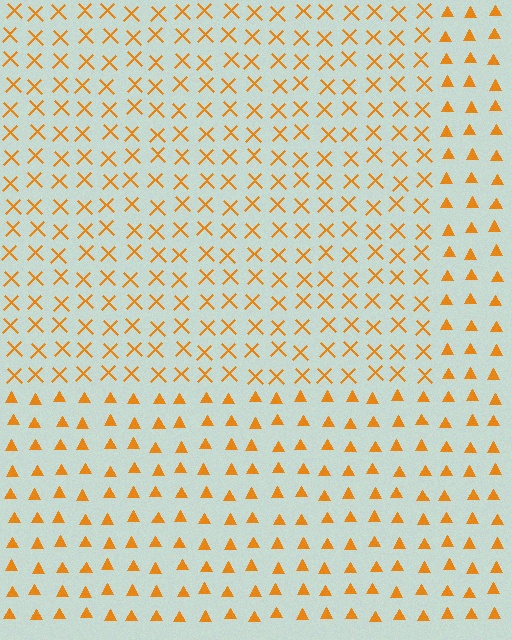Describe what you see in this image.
The image is filled with small orange elements arranged in a uniform grid. A rectangle-shaped region contains X marks, while the surrounding area contains triangles. The boundary is defined purely by the change in element shape.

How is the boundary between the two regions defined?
The boundary is defined by a change in element shape: X marks inside vs. triangles outside. All elements share the same color and spacing.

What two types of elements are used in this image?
The image uses X marks inside the rectangle region and triangles outside it.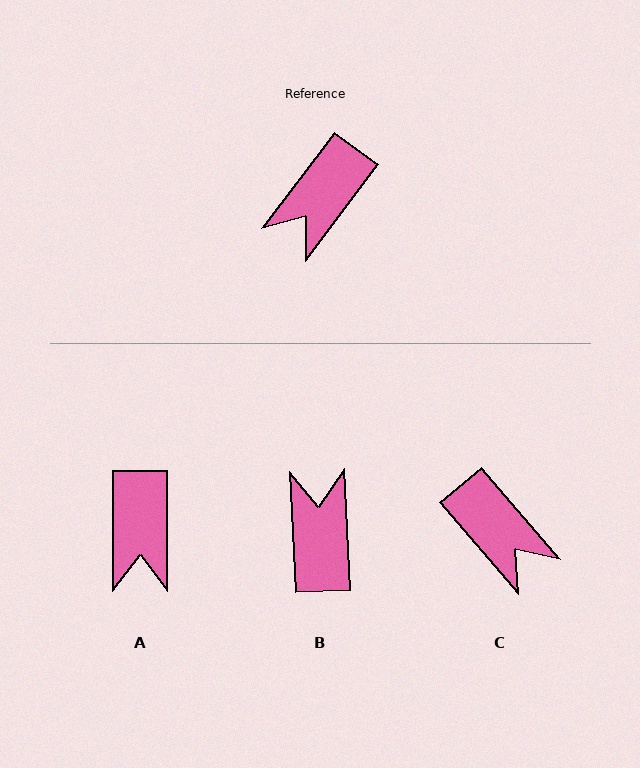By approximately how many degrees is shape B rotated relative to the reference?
Approximately 140 degrees clockwise.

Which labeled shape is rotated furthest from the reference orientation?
B, about 140 degrees away.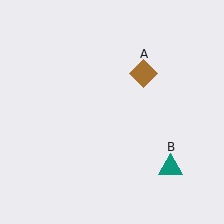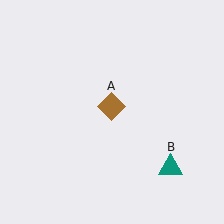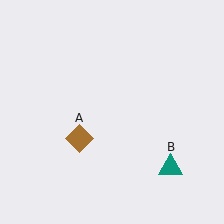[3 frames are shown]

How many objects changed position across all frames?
1 object changed position: brown diamond (object A).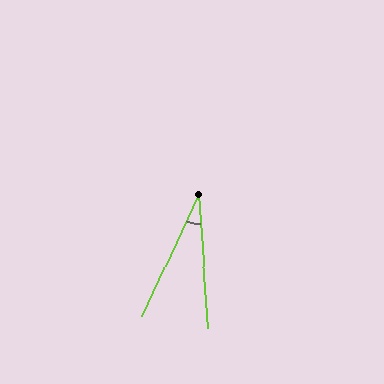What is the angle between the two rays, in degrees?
Approximately 29 degrees.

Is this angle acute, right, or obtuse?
It is acute.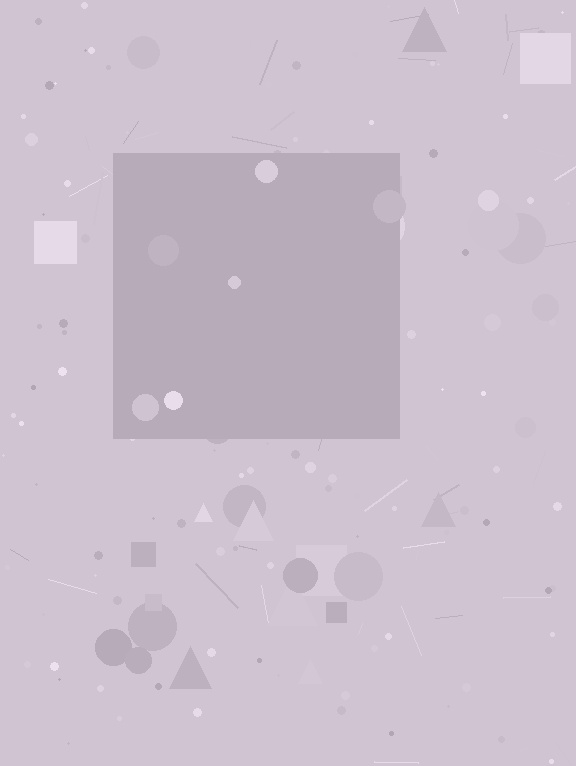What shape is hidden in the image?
A square is hidden in the image.